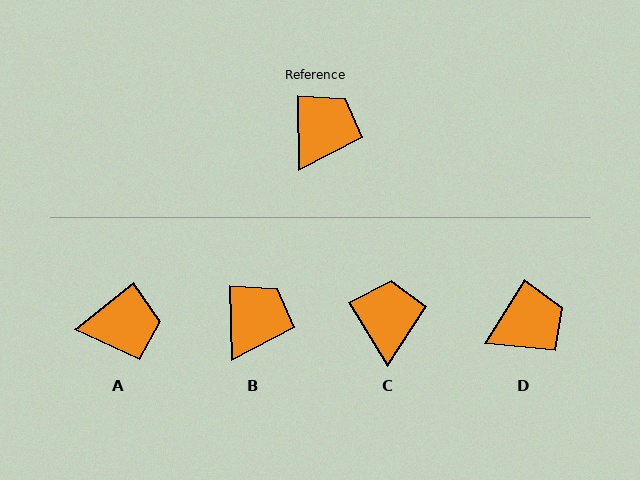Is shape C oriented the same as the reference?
No, it is off by about 30 degrees.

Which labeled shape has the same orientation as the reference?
B.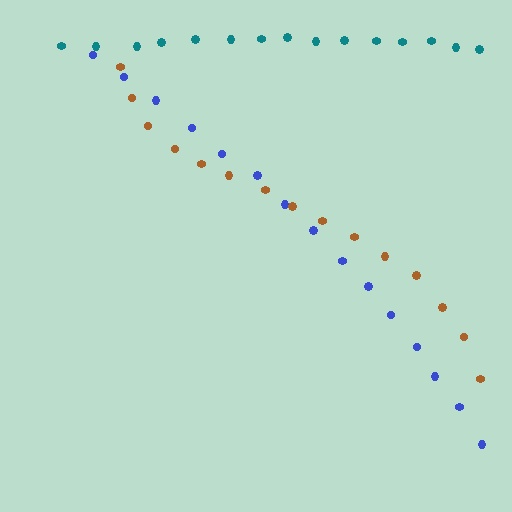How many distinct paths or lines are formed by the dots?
There are 3 distinct paths.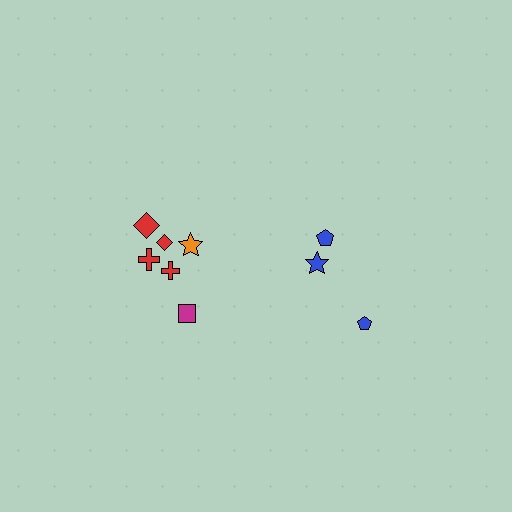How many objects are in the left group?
There are 6 objects.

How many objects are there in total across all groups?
There are 9 objects.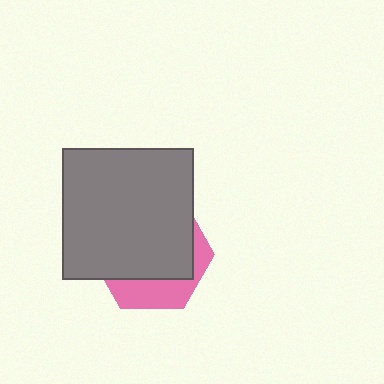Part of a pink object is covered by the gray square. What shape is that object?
It is a hexagon.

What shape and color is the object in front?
The object in front is a gray square.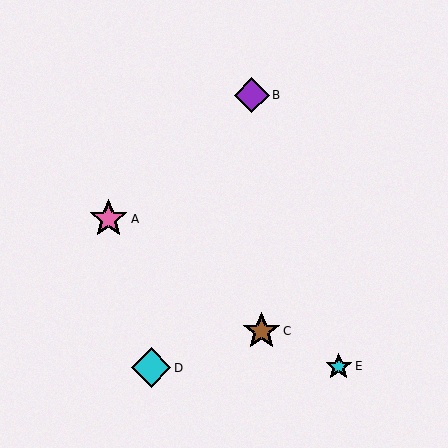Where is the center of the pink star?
The center of the pink star is at (108, 219).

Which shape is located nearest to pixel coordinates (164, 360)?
The cyan diamond (labeled D) at (151, 368) is nearest to that location.